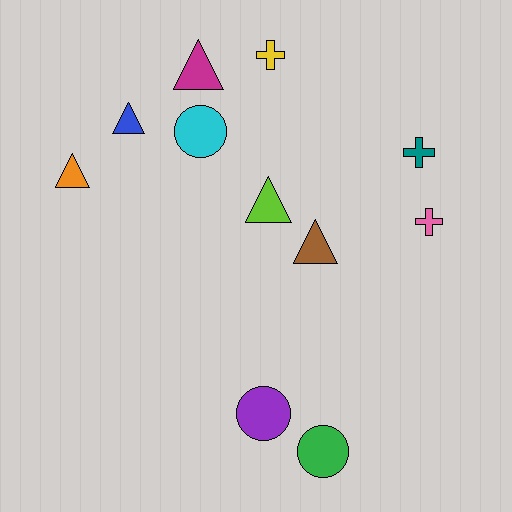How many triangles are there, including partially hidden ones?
There are 5 triangles.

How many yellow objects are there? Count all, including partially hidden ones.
There is 1 yellow object.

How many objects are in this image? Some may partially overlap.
There are 11 objects.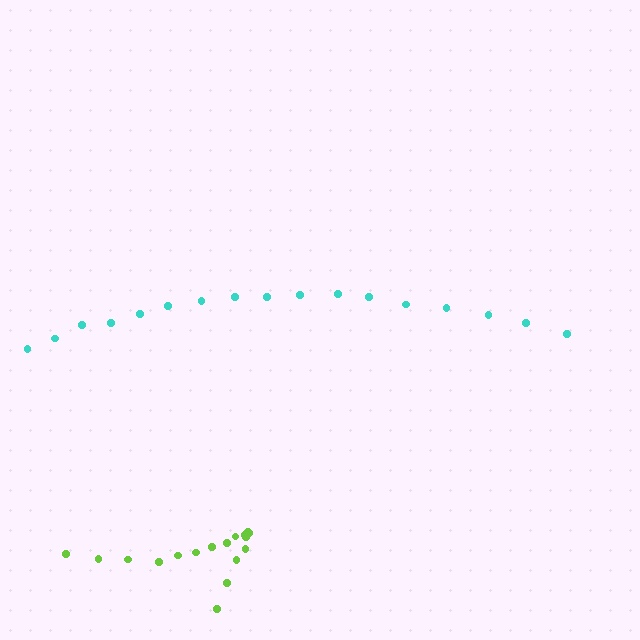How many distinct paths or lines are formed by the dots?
There are 2 distinct paths.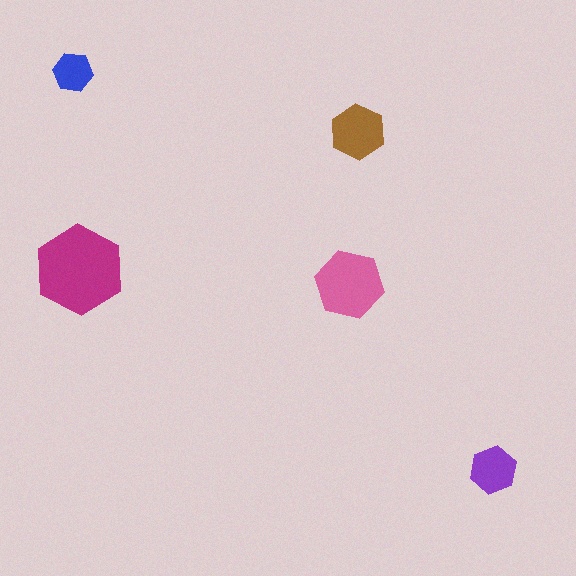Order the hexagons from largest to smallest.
the magenta one, the pink one, the brown one, the purple one, the blue one.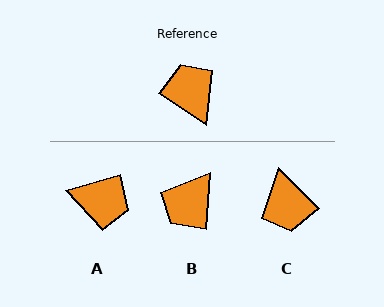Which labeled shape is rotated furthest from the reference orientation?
C, about 168 degrees away.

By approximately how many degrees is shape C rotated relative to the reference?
Approximately 168 degrees counter-clockwise.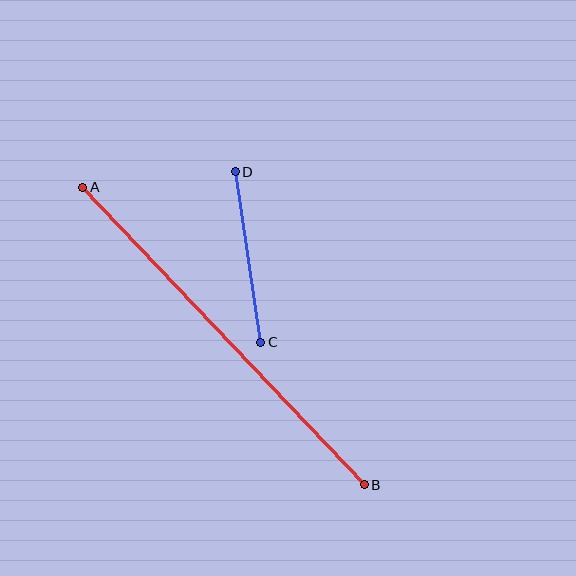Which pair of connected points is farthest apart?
Points A and B are farthest apart.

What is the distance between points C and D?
The distance is approximately 172 pixels.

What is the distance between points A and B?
The distance is approximately 410 pixels.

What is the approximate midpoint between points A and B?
The midpoint is at approximately (223, 336) pixels.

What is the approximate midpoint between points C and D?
The midpoint is at approximately (248, 257) pixels.